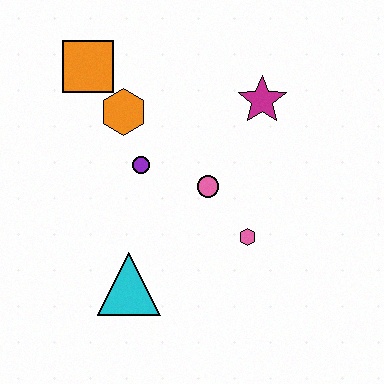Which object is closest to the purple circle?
The orange hexagon is closest to the purple circle.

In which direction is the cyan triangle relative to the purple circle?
The cyan triangle is below the purple circle.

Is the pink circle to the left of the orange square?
No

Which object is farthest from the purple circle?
The magenta star is farthest from the purple circle.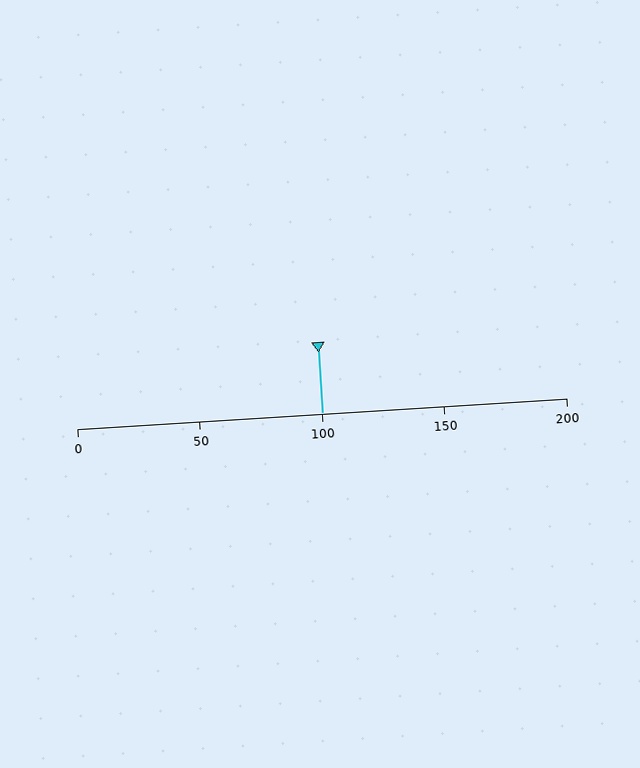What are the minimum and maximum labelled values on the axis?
The axis runs from 0 to 200.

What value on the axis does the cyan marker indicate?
The marker indicates approximately 100.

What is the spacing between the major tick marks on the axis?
The major ticks are spaced 50 apart.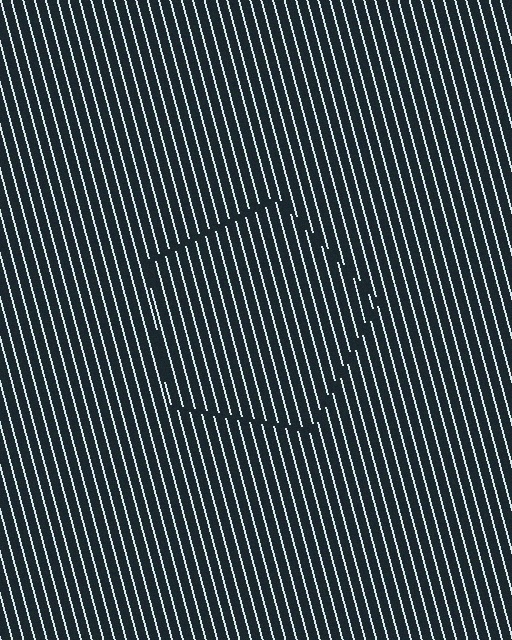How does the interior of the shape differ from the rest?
The interior of the shape contains the same grating, shifted by half a period — the contour is defined by the phase discontinuity where line-ends from the inner and outer gratings abut.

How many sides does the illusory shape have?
5 sides — the line-ends trace a pentagon.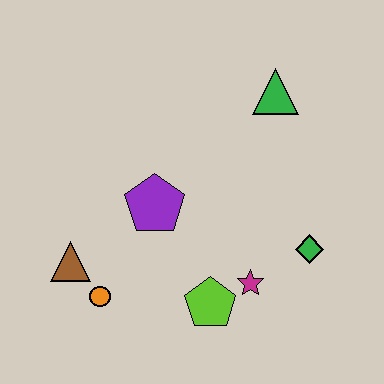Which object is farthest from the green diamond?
The brown triangle is farthest from the green diamond.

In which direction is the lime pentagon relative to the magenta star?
The lime pentagon is to the left of the magenta star.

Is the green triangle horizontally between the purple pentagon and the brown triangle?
No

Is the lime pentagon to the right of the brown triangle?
Yes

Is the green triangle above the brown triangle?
Yes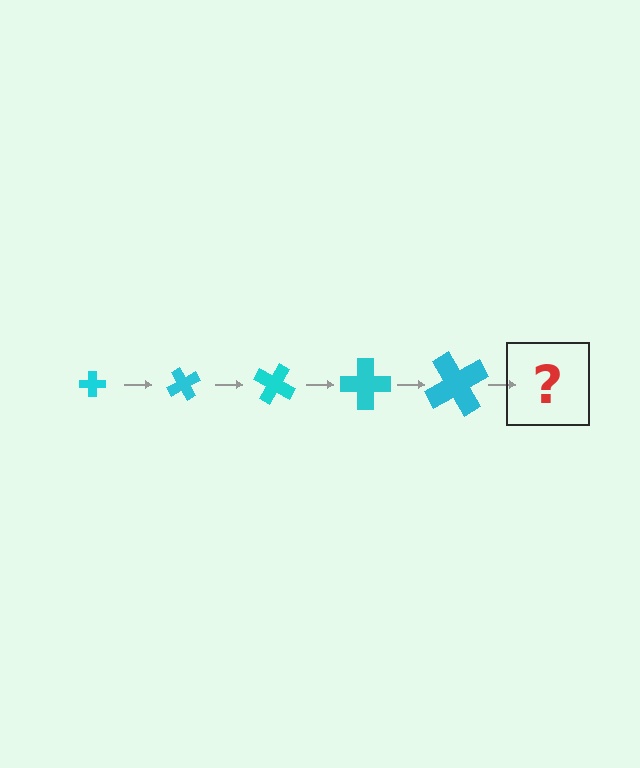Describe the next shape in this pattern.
It should be a cross, larger than the previous one and rotated 300 degrees from the start.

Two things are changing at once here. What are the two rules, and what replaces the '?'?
The two rules are that the cross grows larger each step and it rotates 60 degrees each step. The '?' should be a cross, larger than the previous one and rotated 300 degrees from the start.